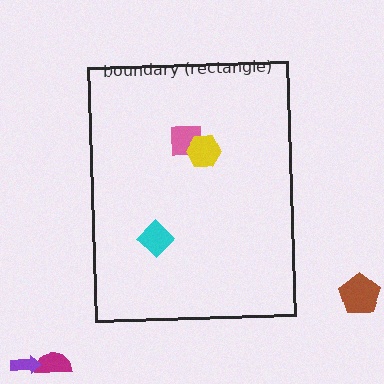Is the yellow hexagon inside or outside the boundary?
Inside.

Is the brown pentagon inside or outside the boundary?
Outside.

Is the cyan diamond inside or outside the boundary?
Inside.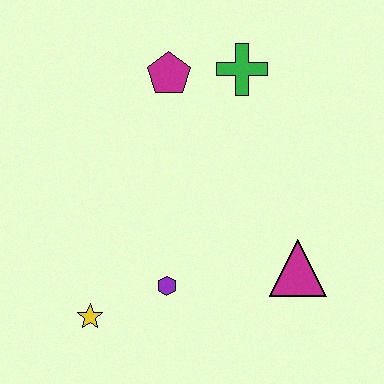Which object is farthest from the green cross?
The yellow star is farthest from the green cross.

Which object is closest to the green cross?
The magenta pentagon is closest to the green cross.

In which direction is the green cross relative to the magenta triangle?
The green cross is above the magenta triangle.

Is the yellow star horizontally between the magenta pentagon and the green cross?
No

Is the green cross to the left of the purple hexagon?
No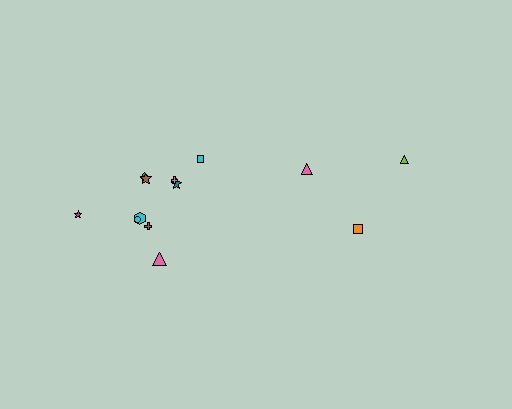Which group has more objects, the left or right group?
The left group.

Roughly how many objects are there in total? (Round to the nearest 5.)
Roughly 15 objects in total.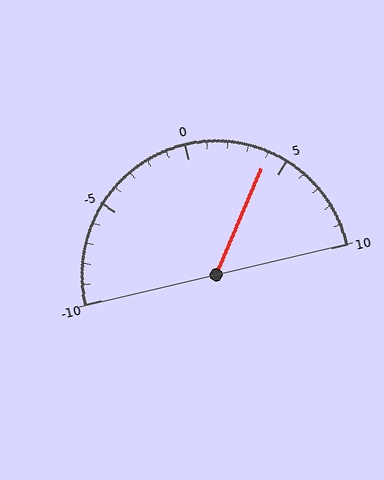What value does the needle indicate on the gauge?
The needle indicates approximately 4.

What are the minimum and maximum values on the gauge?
The gauge ranges from -10 to 10.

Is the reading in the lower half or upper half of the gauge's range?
The reading is in the upper half of the range (-10 to 10).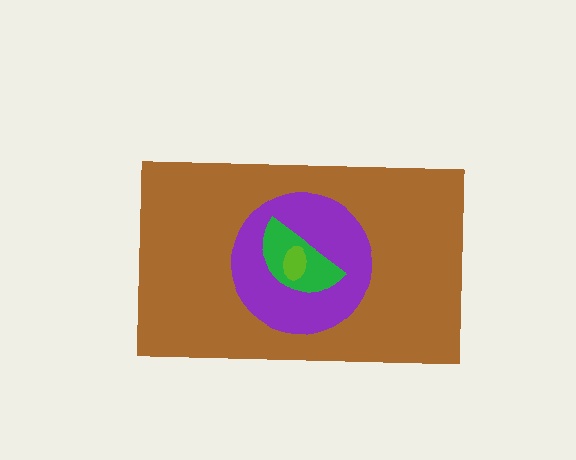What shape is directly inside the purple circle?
The green semicircle.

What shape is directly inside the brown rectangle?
The purple circle.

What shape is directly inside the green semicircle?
The lime ellipse.